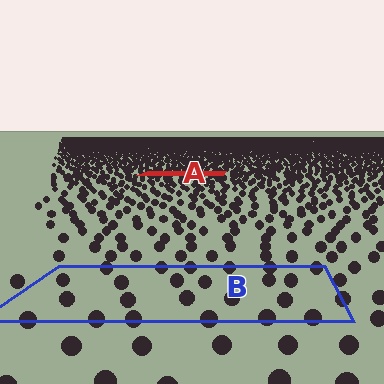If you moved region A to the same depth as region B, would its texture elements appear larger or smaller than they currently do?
They would appear larger. At a closer depth, the same texture elements are projected at a bigger on-screen size.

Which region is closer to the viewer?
Region B is closer. The texture elements there are larger and more spread out.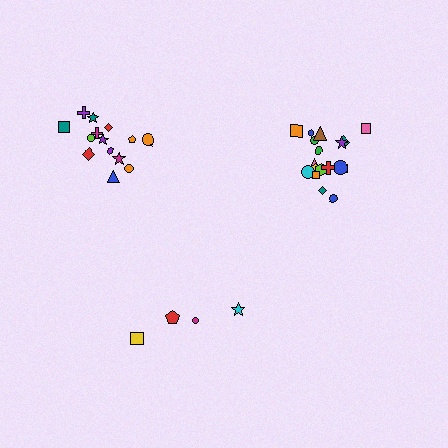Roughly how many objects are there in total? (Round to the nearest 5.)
Roughly 35 objects in total.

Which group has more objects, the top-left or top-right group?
The top-right group.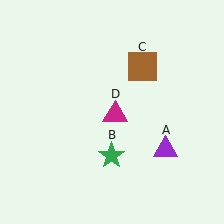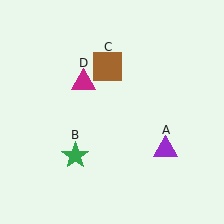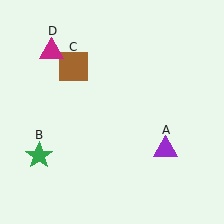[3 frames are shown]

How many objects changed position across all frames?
3 objects changed position: green star (object B), brown square (object C), magenta triangle (object D).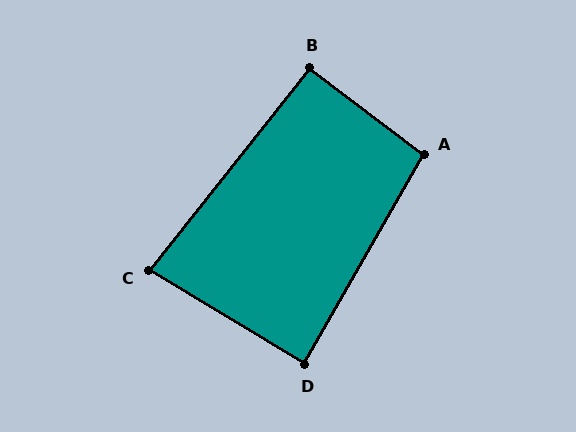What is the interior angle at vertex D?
Approximately 88 degrees (approximately right).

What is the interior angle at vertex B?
Approximately 92 degrees (approximately right).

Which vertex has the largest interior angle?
A, at approximately 97 degrees.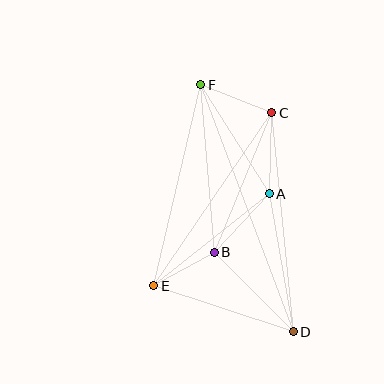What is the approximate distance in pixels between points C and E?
The distance between C and E is approximately 209 pixels.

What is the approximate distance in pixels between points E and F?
The distance between E and F is approximately 206 pixels.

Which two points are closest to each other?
Points B and E are closest to each other.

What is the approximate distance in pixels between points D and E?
The distance between D and E is approximately 147 pixels.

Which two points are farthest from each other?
Points D and F are farthest from each other.